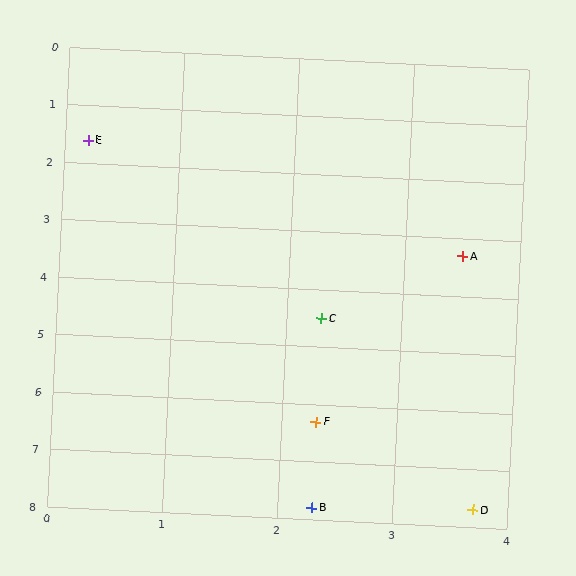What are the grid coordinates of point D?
Point D is at approximately (3.7, 7.7).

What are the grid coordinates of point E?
Point E is at approximately (0.2, 1.6).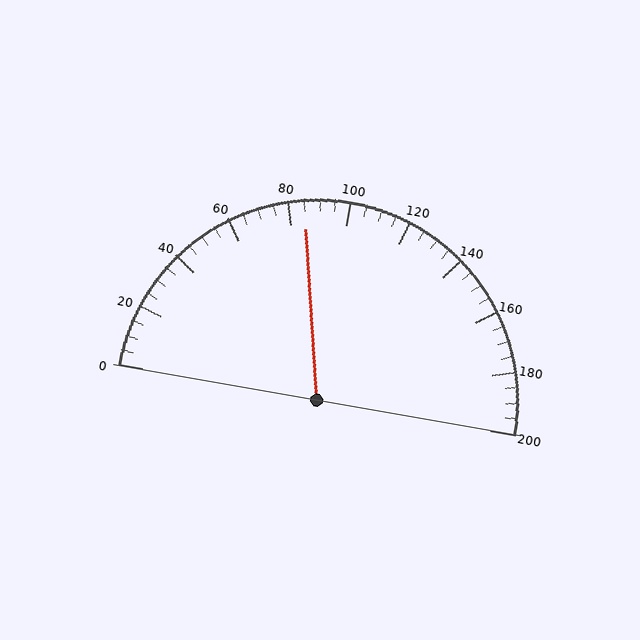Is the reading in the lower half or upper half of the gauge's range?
The reading is in the lower half of the range (0 to 200).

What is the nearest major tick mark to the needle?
The nearest major tick mark is 80.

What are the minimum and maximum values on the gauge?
The gauge ranges from 0 to 200.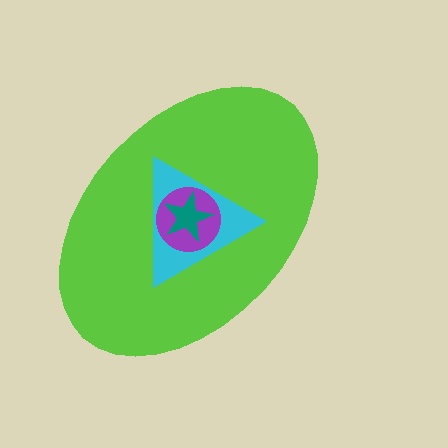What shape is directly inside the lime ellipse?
The cyan triangle.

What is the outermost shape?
The lime ellipse.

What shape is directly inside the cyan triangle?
The purple circle.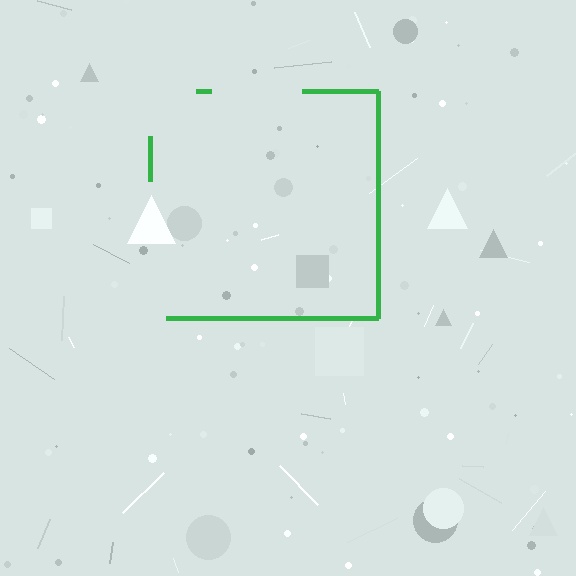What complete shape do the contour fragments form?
The contour fragments form a square.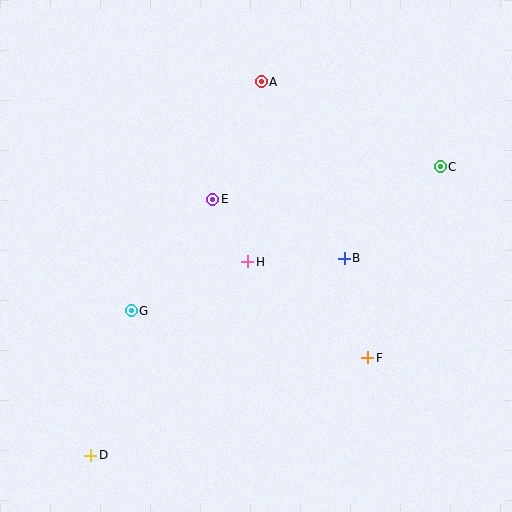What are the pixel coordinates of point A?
Point A is at (261, 82).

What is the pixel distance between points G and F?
The distance between G and F is 241 pixels.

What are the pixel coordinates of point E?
Point E is at (213, 199).